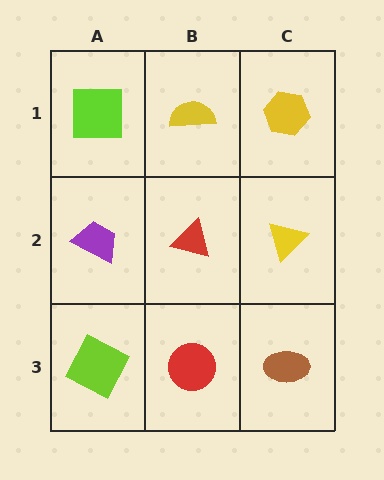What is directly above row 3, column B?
A red triangle.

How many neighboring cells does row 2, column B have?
4.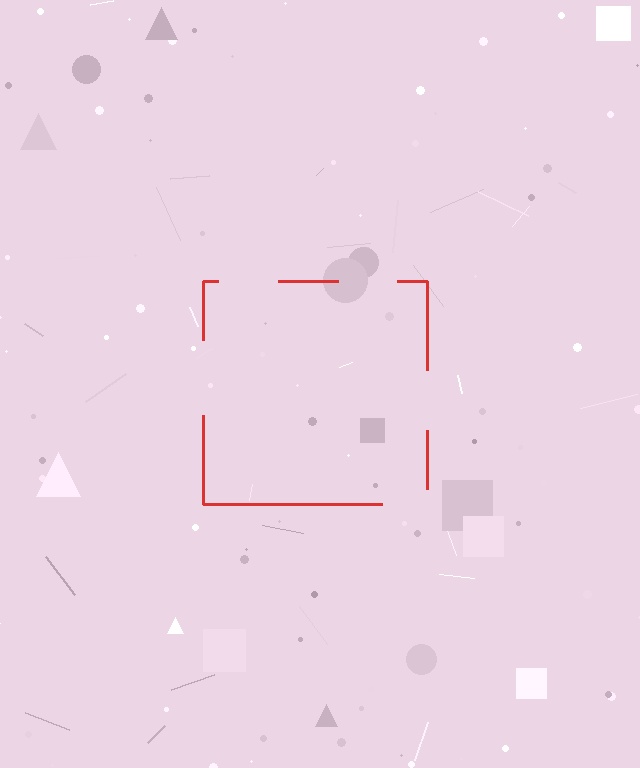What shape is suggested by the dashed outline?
The dashed outline suggests a square.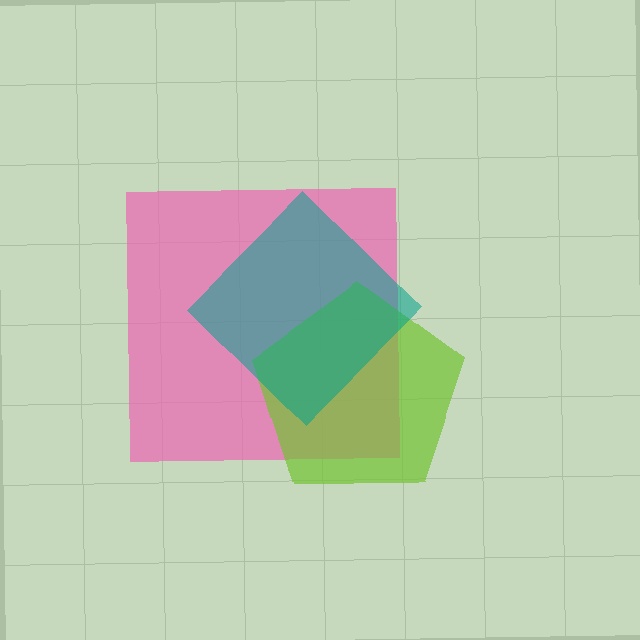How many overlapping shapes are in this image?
There are 3 overlapping shapes in the image.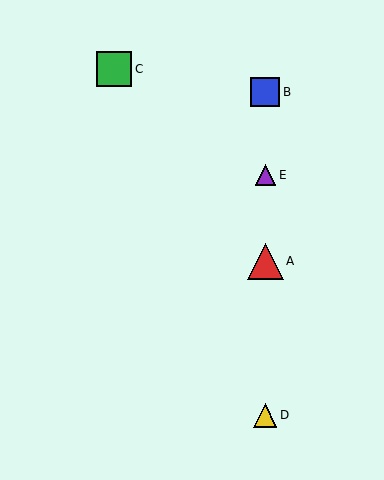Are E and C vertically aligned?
No, E is at x≈265 and C is at x≈114.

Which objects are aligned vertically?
Objects A, B, D, E are aligned vertically.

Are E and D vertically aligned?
Yes, both are at x≈265.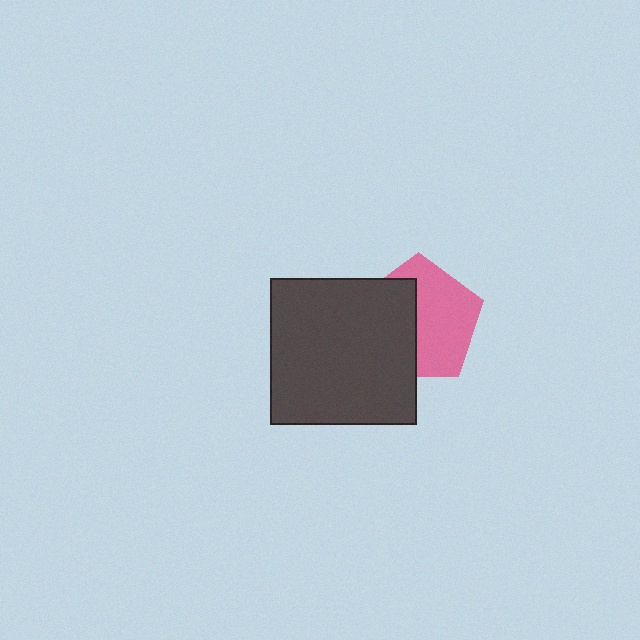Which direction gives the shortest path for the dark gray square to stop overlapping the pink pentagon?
Moving left gives the shortest separation.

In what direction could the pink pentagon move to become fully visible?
The pink pentagon could move right. That would shift it out from behind the dark gray square entirely.